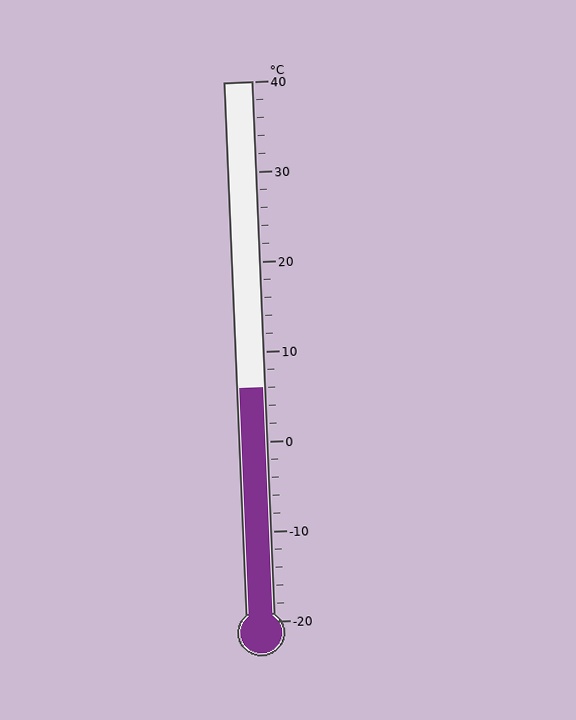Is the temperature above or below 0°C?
The temperature is above 0°C.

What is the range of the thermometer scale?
The thermometer scale ranges from -20°C to 40°C.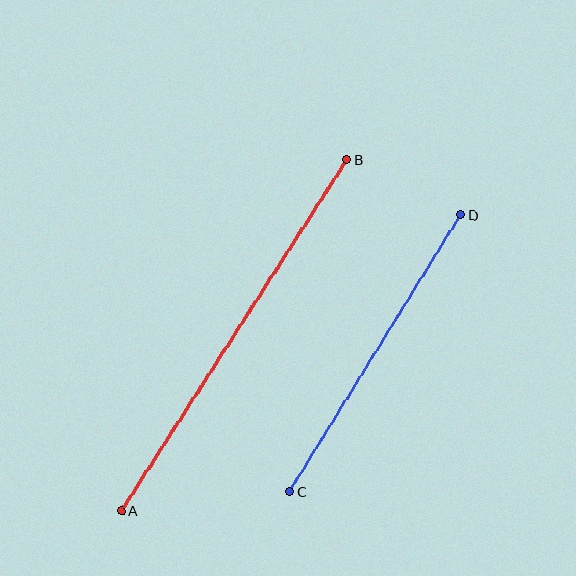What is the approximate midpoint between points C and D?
The midpoint is at approximately (375, 353) pixels.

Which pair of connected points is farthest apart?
Points A and B are farthest apart.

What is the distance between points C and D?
The distance is approximately 325 pixels.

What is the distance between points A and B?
The distance is approximately 418 pixels.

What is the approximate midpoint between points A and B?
The midpoint is at approximately (234, 335) pixels.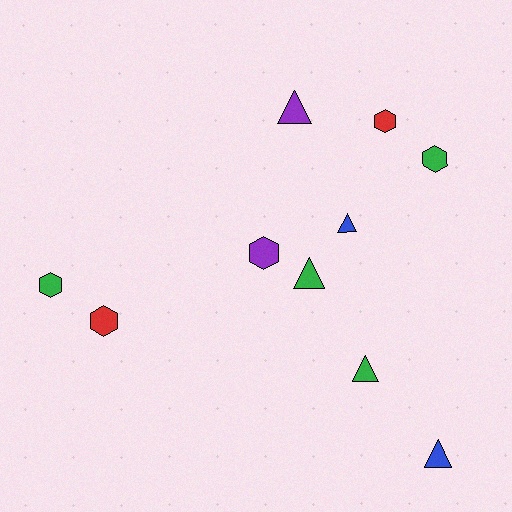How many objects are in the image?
There are 10 objects.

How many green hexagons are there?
There are 2 green hexagons.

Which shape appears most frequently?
Triangle, with 5 objects.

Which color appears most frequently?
Green, with 4 objects.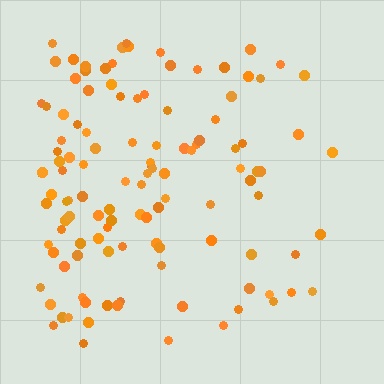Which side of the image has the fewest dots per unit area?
The right.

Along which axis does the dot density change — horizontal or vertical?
Horizontal.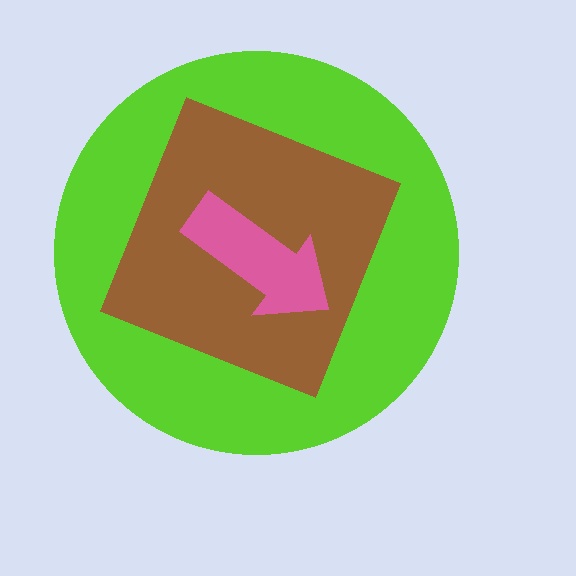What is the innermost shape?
The pink arrow.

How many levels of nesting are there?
3.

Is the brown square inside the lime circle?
Yes.